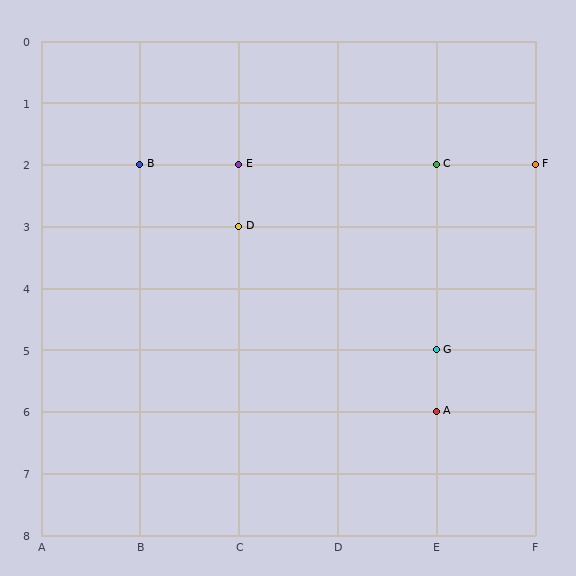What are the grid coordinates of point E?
Point E is at grid coordinates (C, 2).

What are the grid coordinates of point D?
Point D is at grid coordinates (C, 3).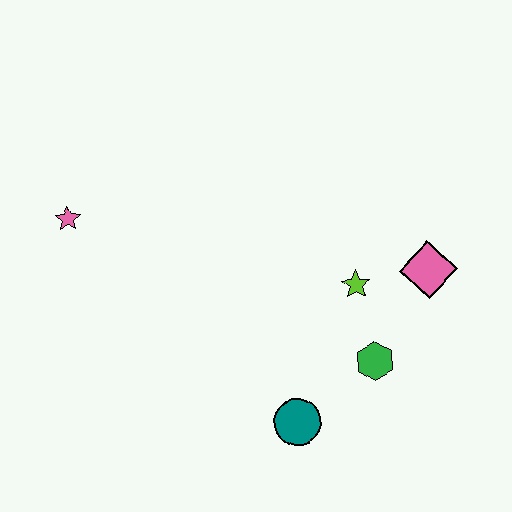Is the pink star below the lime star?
No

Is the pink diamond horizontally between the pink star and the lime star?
No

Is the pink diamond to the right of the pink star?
Yes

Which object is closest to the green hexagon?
The lime star is closest to the green hexagon.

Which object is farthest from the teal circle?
The pink star is farthest from the teal circle.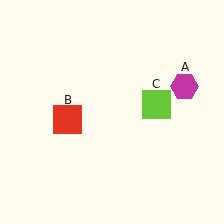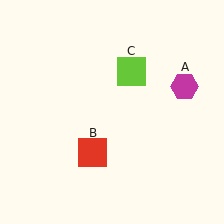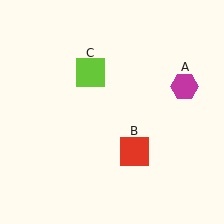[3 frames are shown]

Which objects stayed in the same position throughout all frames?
Magenta hexagon (object A) remained stationary.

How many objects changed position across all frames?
2 objects changed position: red square (object B), lime square (object C).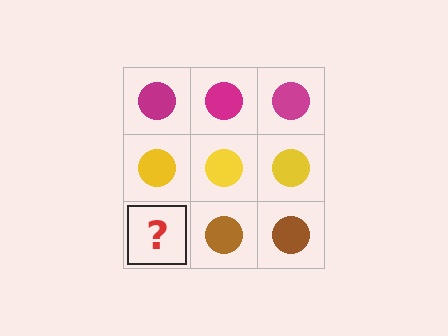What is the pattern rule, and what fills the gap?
The rule is that each row has a consistent color. The gap should be filled with a brown circle.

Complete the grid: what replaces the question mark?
The question mark should be replaced with a brown circle.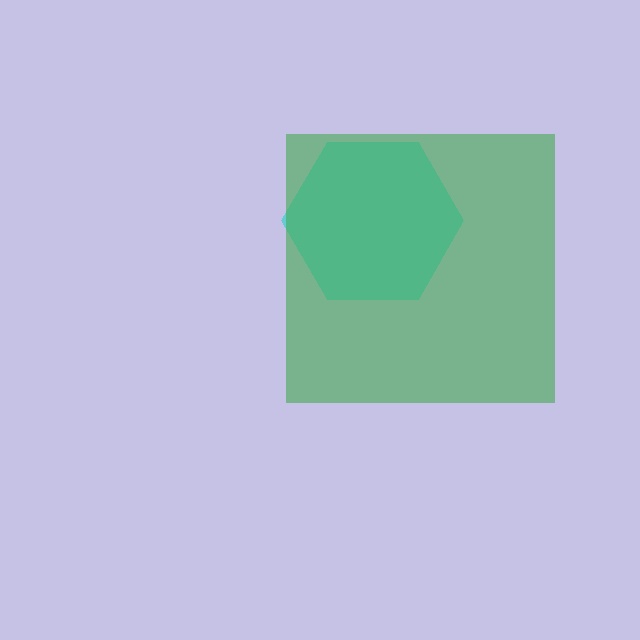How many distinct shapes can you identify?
There are 2 distinct shapes: a cyan hexagon, a green square.